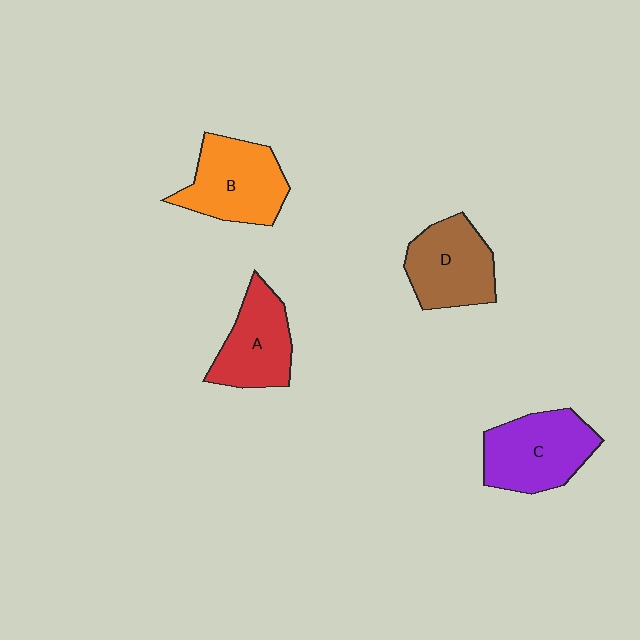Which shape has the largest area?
Shape C (purple).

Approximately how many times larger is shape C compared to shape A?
Approximately 1.2 times.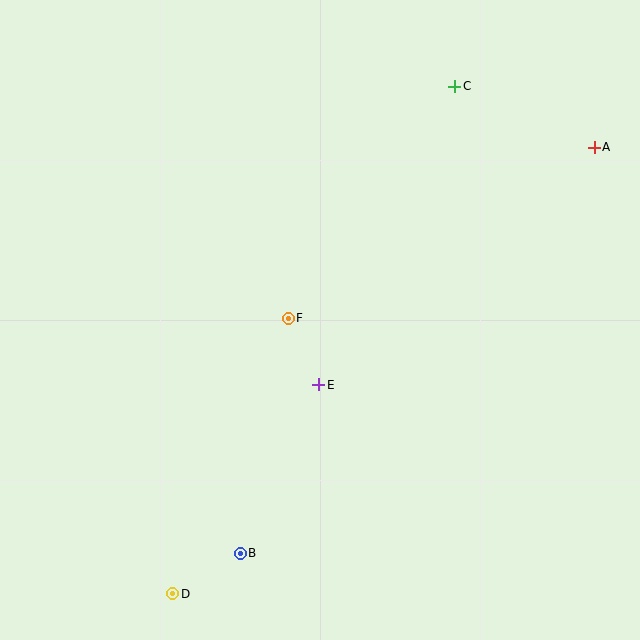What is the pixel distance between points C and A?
The distance between C and A is 152 pixels.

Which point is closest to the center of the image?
Point F at (288, 318) is closest to the center.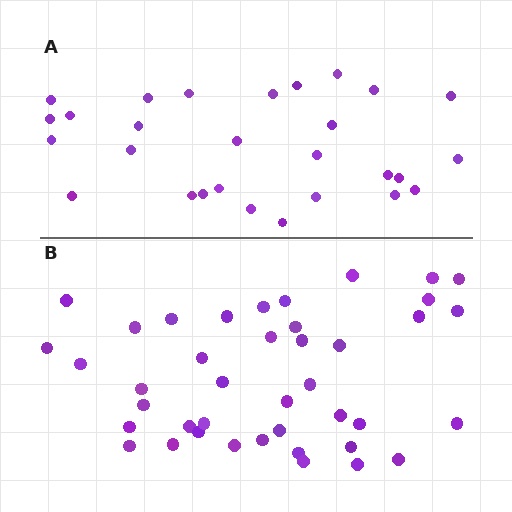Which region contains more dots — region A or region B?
Region B (the bottom region) has more dots.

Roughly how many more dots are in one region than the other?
Region B has approximately 15 more dots than region A.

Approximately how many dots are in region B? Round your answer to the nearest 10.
About 40 dots. (The exact count is 41, which rounds to 40.)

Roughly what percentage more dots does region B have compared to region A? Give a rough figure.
About 45% more.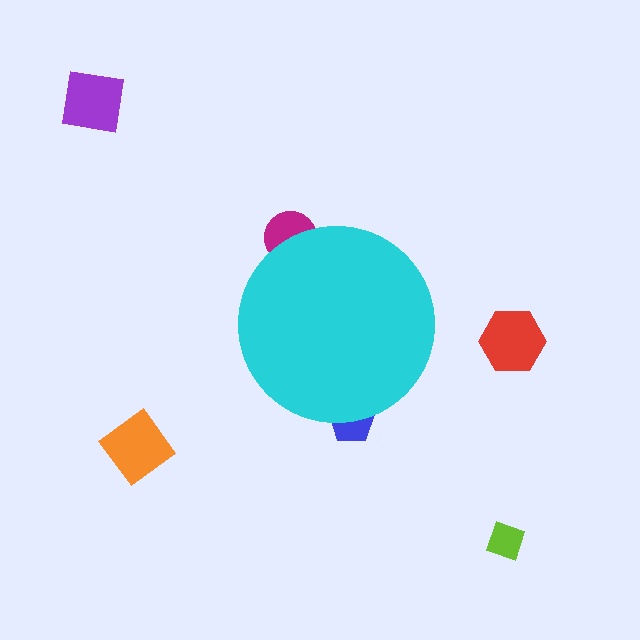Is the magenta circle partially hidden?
Yes, the magenta circle is partially hidden behind the cyan circle.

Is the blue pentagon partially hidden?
Yes, the blue pentagon is partially hidden behind the cyan circle.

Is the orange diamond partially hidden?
No, the orange diamond is fully visible.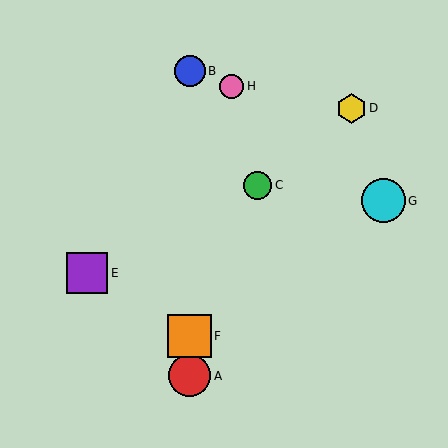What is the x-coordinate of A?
Object A is at x≈190.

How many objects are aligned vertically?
3 objects (A, B, F) are aligned vertically.